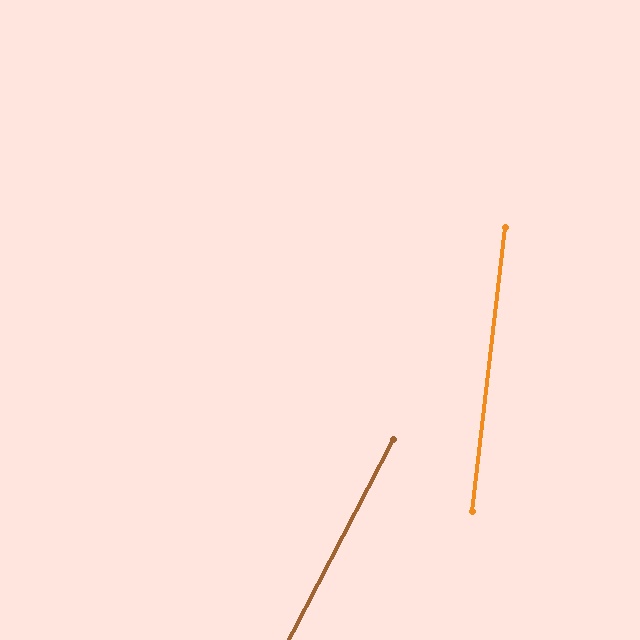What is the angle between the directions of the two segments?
Approximately 21 degrees.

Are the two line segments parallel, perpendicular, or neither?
Neither parallel nor perpendicular — they differ by about 21°.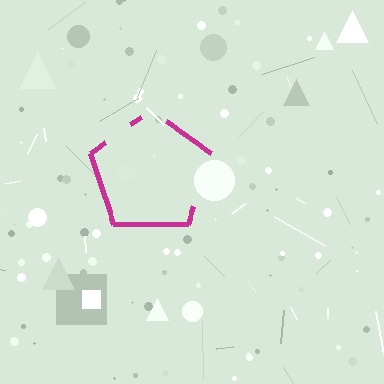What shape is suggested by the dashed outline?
The dashed outline suggests a pentagon.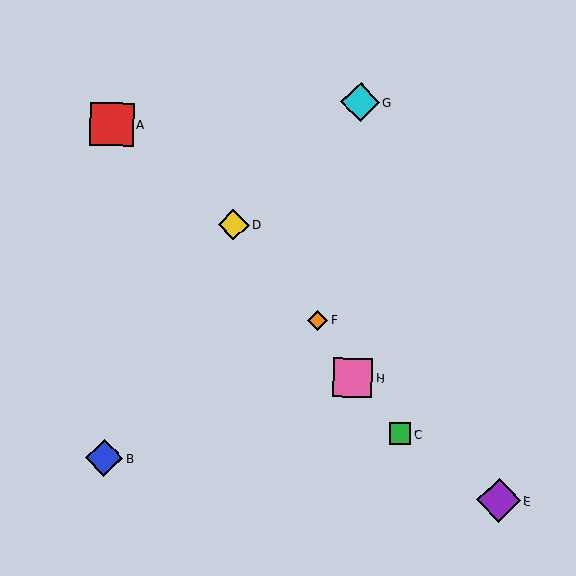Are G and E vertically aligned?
No, G is at x≈360 and E is at x≈498.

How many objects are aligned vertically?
2 objects (G, H) are aligned vertically.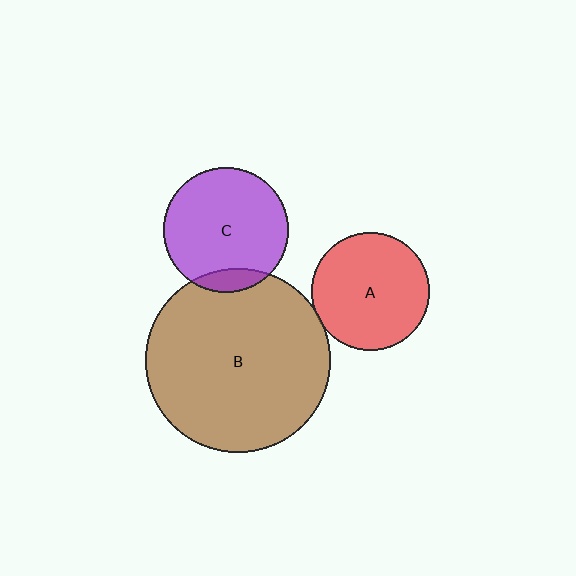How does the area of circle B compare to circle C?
Approximately 2.2 times.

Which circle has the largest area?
Circle B (brown).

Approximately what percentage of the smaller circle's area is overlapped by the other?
Approximately 10%.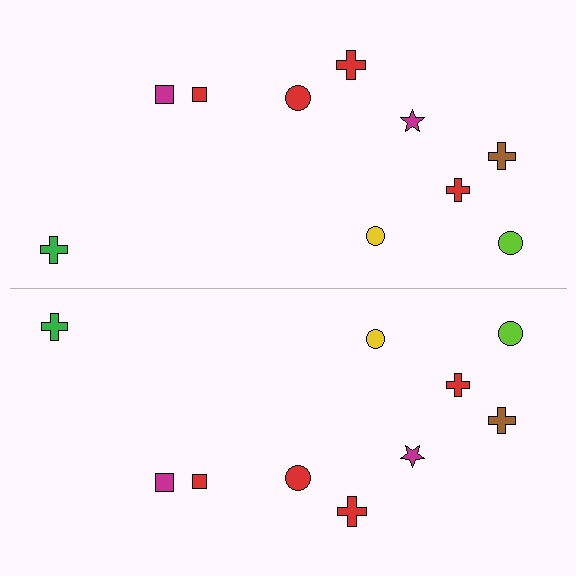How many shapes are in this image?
There are 20 shapes in this image.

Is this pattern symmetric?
Yes, this pattern has bilateral (reflection) symmetry.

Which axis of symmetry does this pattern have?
The pattern has a horizontal axis of symmetry running through the center of the image.